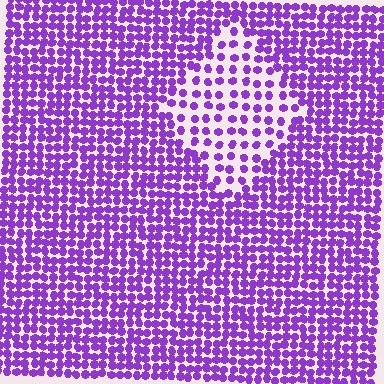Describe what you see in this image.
The image contains small purple elements arranged at two different densities. A diamond-shaped region is visible where the elements are less densely packed than the surrounding area.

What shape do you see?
I see a diamond.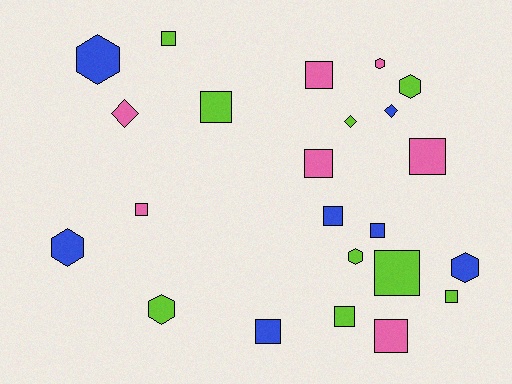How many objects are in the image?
There are 23 objects.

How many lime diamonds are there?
There is 1 lime diamond.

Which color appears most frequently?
Lime, with 9 objects.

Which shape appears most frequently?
Square, with 13 objects.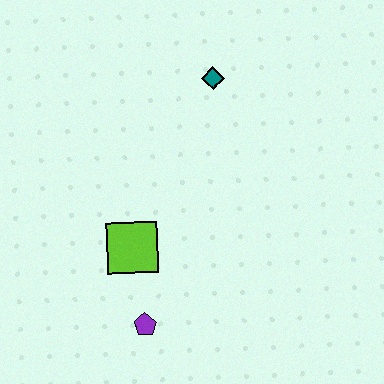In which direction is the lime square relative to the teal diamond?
The lime square is below the teal diamond.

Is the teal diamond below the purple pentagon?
No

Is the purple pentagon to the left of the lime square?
No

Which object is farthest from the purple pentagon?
The teal diamond is farthest from the purple pentagon.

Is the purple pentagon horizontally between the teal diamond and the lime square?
Yes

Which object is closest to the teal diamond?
The lime square is closest to the teal diamond.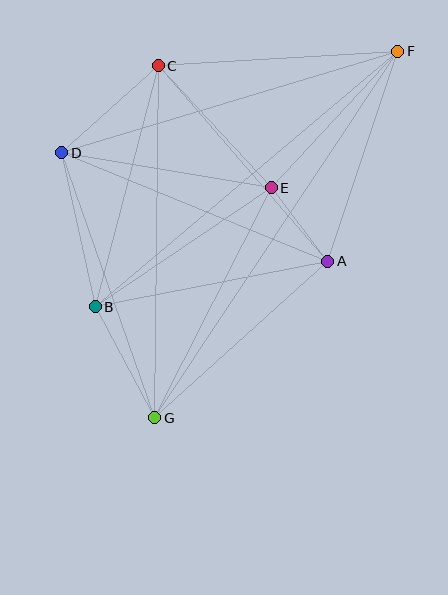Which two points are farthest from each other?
Points F and G are farthest from each other.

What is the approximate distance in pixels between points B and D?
The distance between B and D is approximately 158 pixels.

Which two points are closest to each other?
Points A and E are closest to each other.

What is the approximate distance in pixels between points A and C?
The distance between A and C is approximately 259 pixels.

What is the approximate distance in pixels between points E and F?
The distance between E and F is approximately 186 pixels.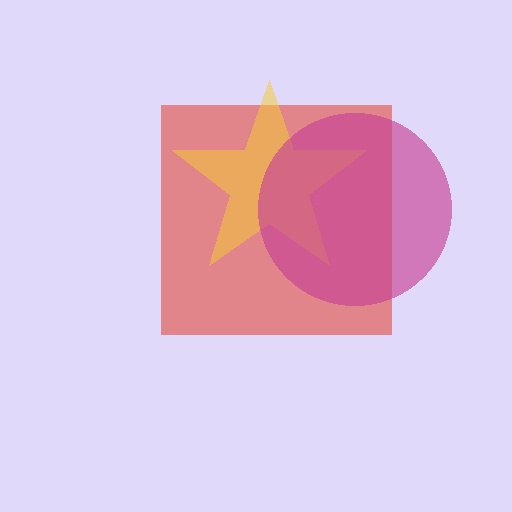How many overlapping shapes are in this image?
There are 3 overlapping shapes in the image.